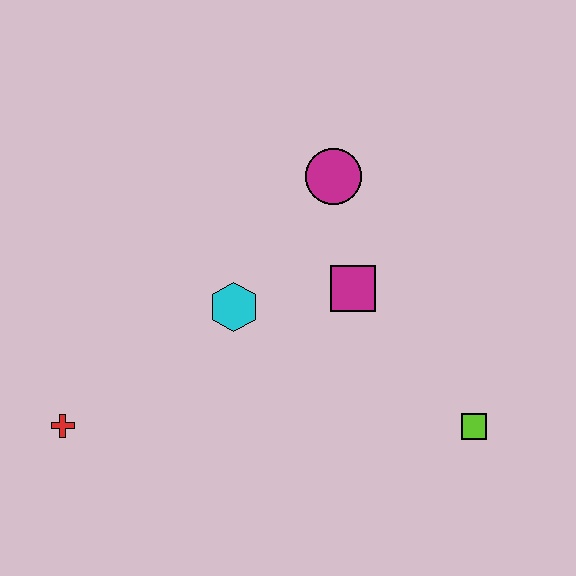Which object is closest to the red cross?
The cyan hexagon is closest to the red cross.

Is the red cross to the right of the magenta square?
No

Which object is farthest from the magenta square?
The red cross is farthest from the magenta square.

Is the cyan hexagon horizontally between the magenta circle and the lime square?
No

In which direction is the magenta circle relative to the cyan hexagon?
The magenta circle is above the cyan hexagon.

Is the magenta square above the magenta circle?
No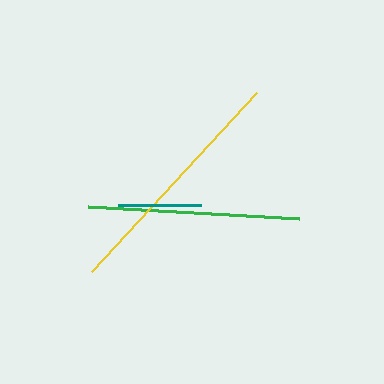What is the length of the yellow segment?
The yellow segment is approximately 243 pixels long.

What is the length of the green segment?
The green segment is approximately 211 pixels long.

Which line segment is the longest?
The yellow line is the longest at approximately 243 pixels.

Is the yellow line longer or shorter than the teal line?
The yellow line is longer than the teal line.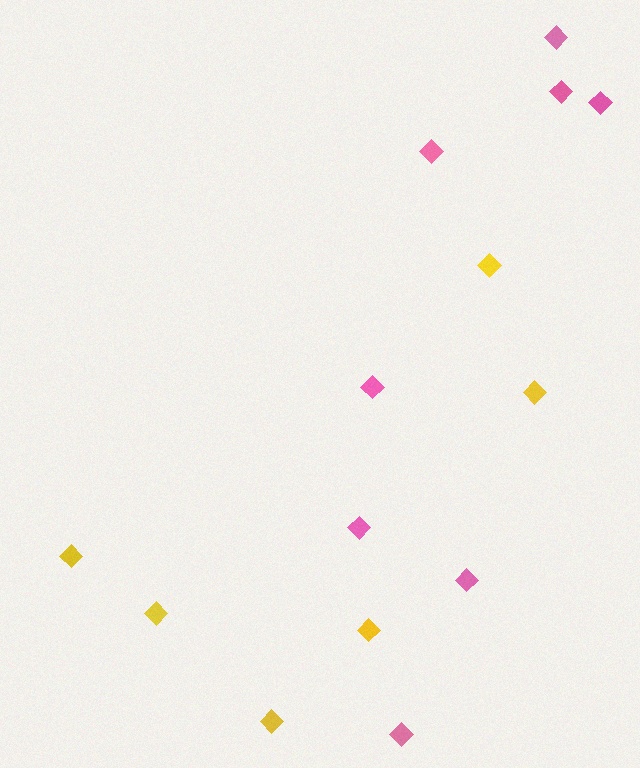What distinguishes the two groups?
There are 2 groups: one group of yellow diamonds (6) and one group of pink diamonds (8).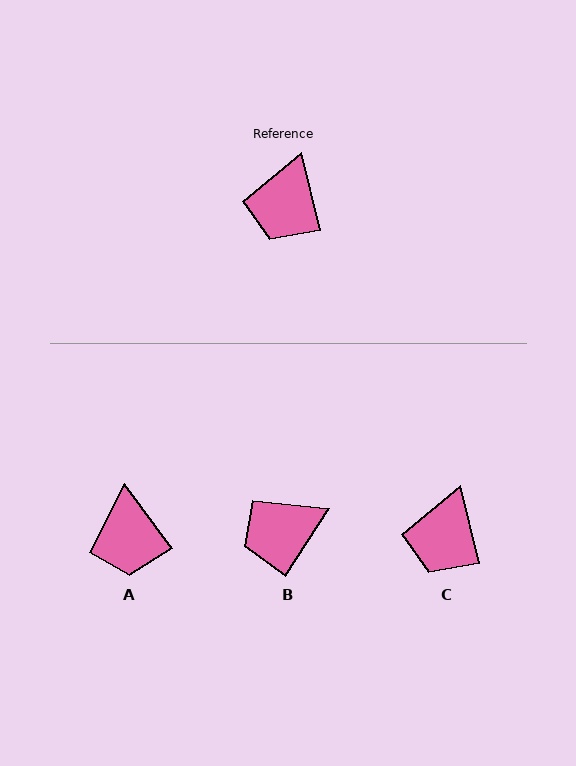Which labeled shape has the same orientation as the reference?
C.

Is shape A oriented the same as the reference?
No, it is off by about 23 degrees.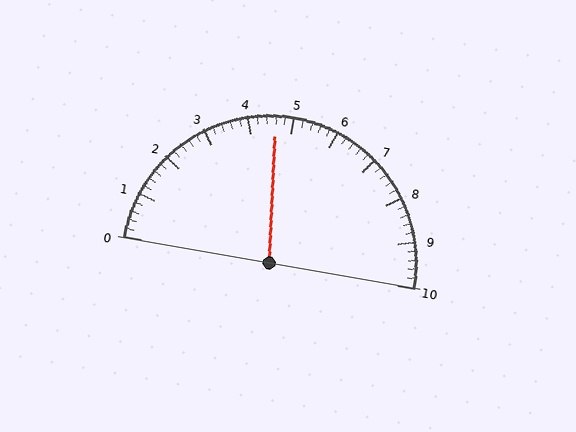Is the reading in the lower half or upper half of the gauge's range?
The reading is in the lower half of the range (0 to 10).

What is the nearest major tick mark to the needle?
The nearest major tick mark is 5.